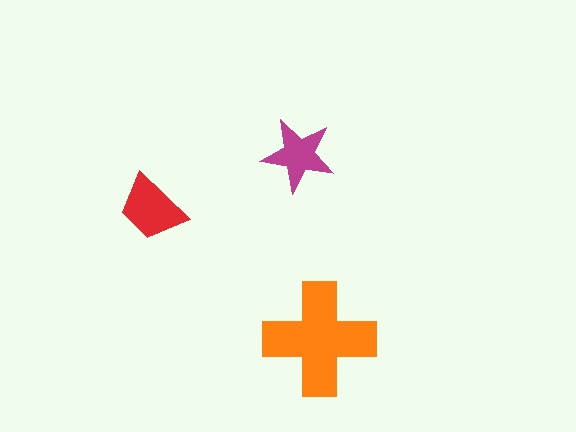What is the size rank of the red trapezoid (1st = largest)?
2nd.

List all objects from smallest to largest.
The magenta star, the red trapezoid, the orange cross.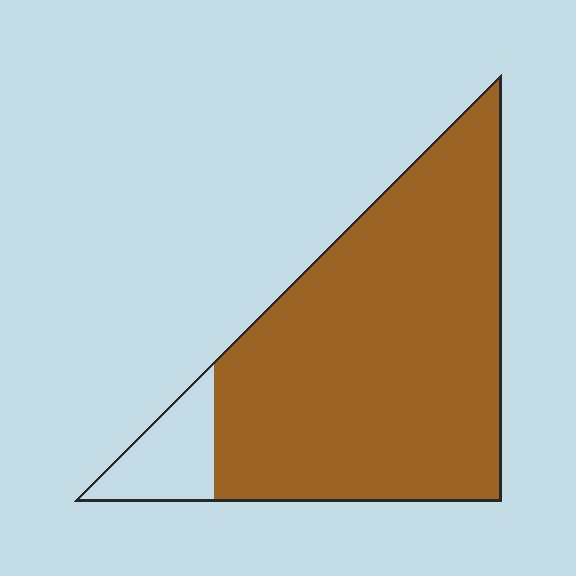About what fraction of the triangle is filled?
About nine tenths (9/10).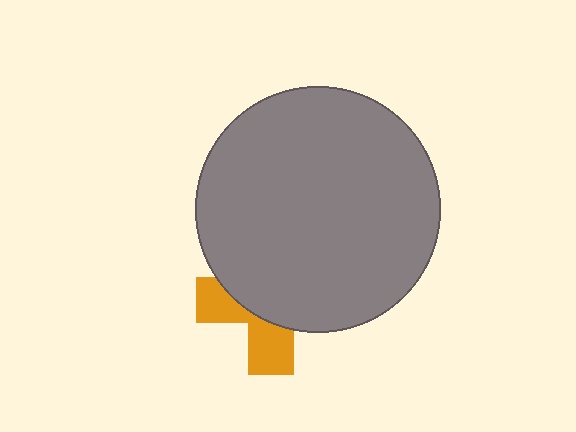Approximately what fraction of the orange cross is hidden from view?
Roughly 64% of the orange cross is hidden behind the gray circle.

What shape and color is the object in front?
The object in front is a gray circle.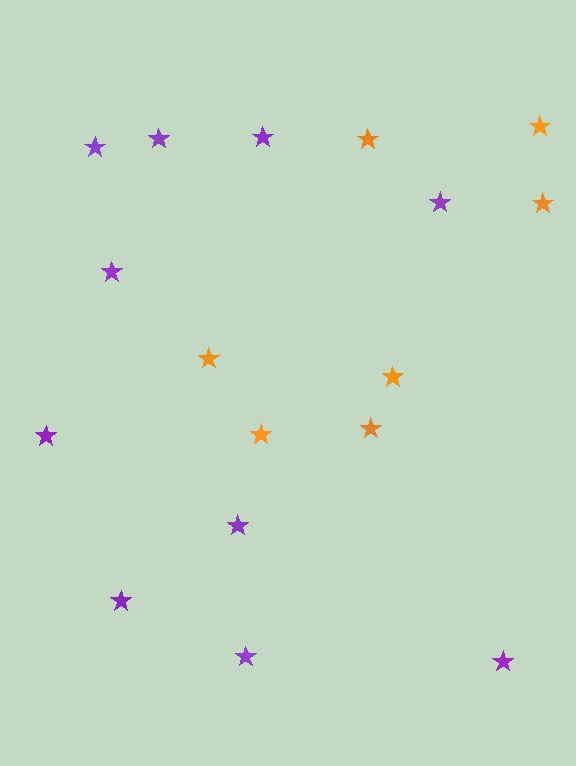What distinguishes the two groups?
There are 2 groups: one group of orange stars (7) and one group of purple stars (10).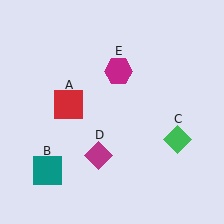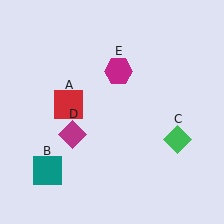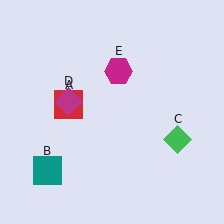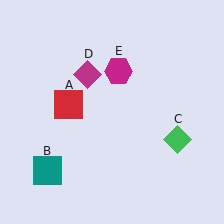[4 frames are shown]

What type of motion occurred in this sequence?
The magenta diamond (object D) rotated clockwise around the center of the scene.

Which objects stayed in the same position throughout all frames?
Red square (object A) and teal square (object B) and green diamond (object C) and magenta hexagon (object E) remained stationary.